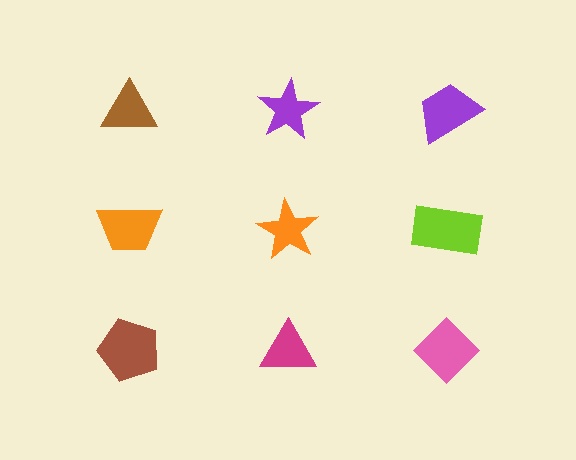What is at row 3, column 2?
A magenta triangle.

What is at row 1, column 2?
A purple star.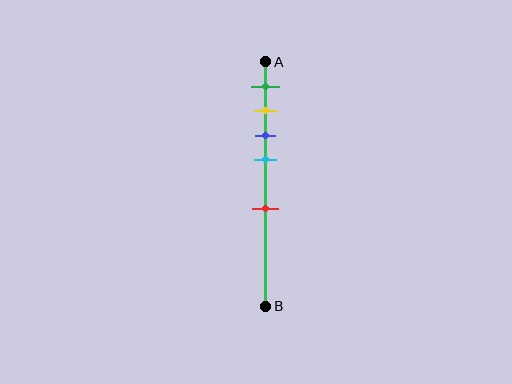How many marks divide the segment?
There are 5 marks dividing the segment.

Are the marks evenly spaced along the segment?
No, the marks are not evenly spaced.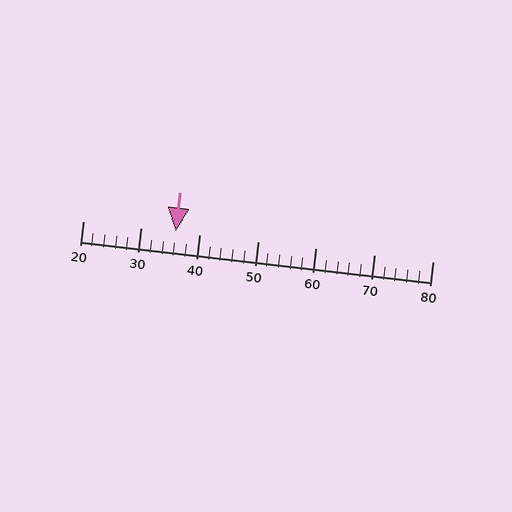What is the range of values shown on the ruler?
The ruler shows values from 20 to 80.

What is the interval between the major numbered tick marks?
The major tick marks are spaced 10 units apart.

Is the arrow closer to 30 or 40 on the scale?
The arrow is closer to 40.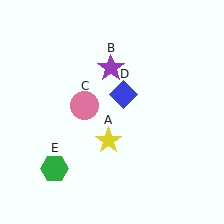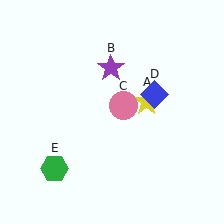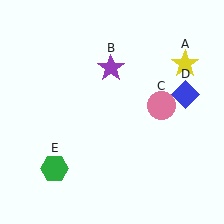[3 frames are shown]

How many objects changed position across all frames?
3 objects changed position: yellow star (object A), pink circle (object C), blue diamond (object D).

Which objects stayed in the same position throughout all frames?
Purple star (object B) and green hexagon (object E) remained stationary.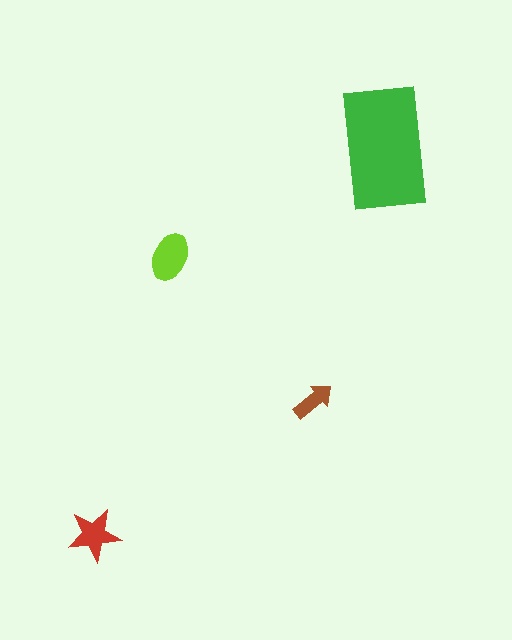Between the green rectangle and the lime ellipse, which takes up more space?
The green rectangle.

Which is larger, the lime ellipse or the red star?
The lime ellipse.